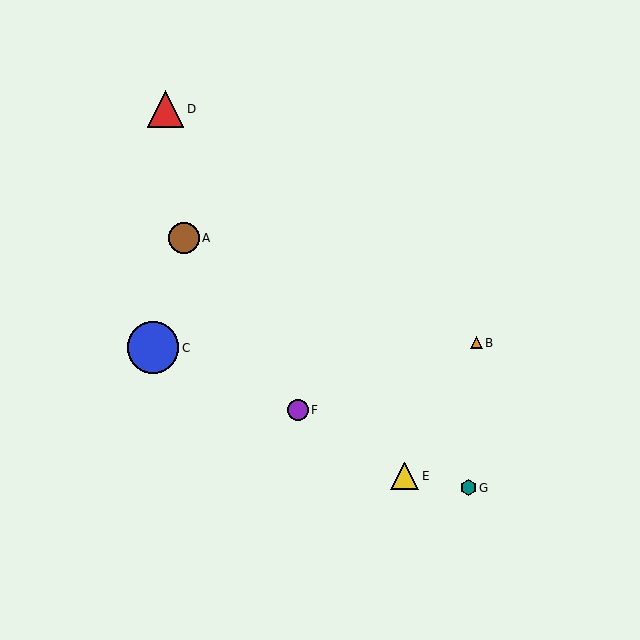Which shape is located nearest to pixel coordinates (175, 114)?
The red triangle (labeled D) at (165, 109) is nearest to that location.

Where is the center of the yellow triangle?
The center of the yellow triangle is at (405, 476).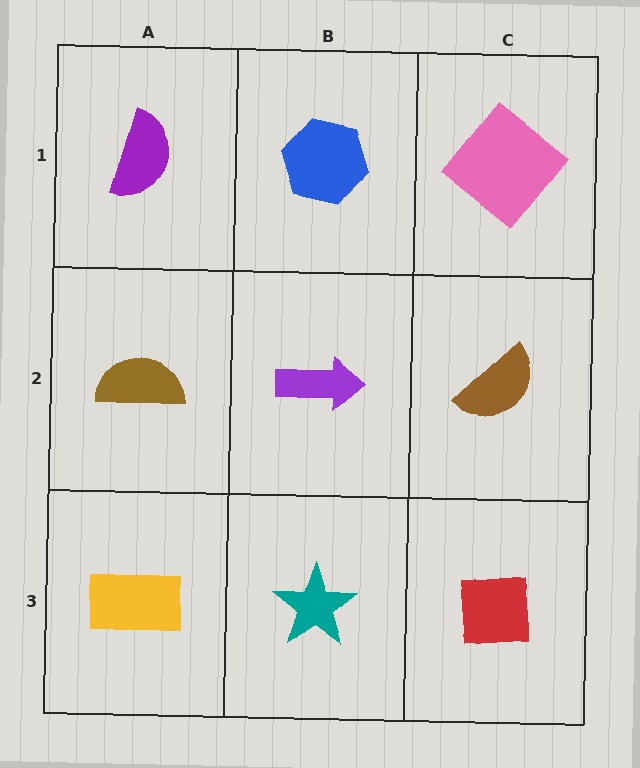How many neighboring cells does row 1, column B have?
3.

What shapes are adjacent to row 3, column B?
A purple arrow (row 2, column B), a yellow rectangle (row 3, column A), a red square (row 3, column C).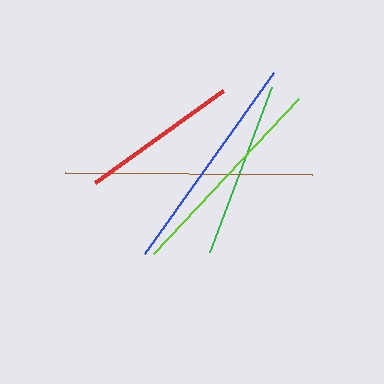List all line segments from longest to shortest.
From longest to shortest: brown, blue, lime, green, red.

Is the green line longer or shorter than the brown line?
The brown line is longer than the green line.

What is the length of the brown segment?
The brown segment is approximately 247 pixels long.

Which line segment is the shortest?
The red line is the shortest at approximately 157 pixels.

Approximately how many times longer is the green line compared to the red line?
The green line is approximately 1.1 times the length of the red line.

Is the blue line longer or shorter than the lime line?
The blue line is longer than the lime line.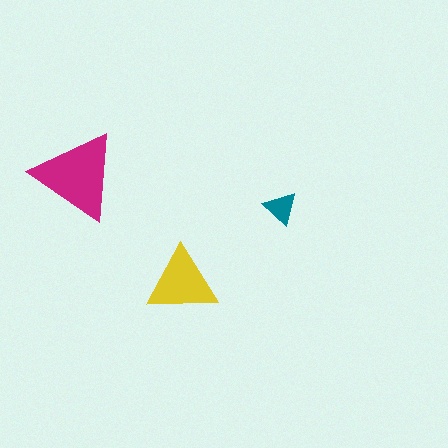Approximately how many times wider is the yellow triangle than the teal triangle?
About 2 times wider.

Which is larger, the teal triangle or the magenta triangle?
The magenta one.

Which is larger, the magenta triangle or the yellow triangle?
The magenta one.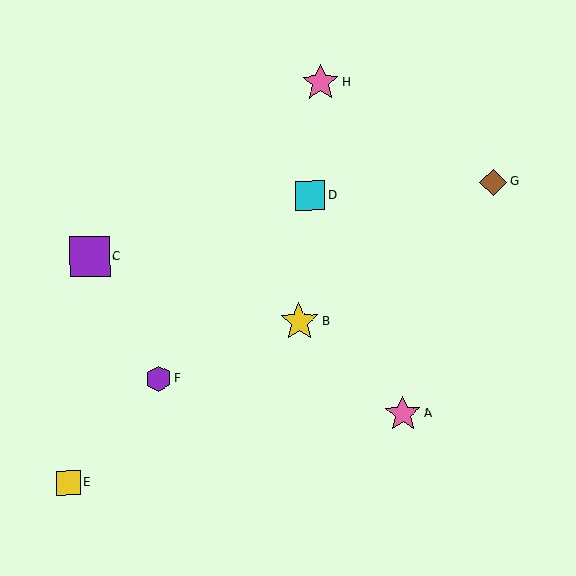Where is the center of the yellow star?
The center of the yellow star is at (299, 321).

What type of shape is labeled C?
Shape C is a purple square.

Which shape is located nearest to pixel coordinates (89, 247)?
The purple square (labeled C) at (90, 257) is nearest to that location.